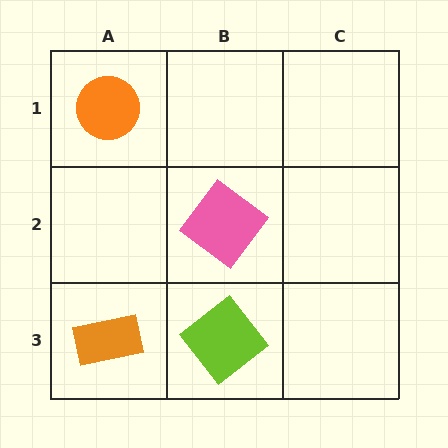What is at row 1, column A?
An orange circle.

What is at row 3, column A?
An orange rectangle.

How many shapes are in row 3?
2 shapes.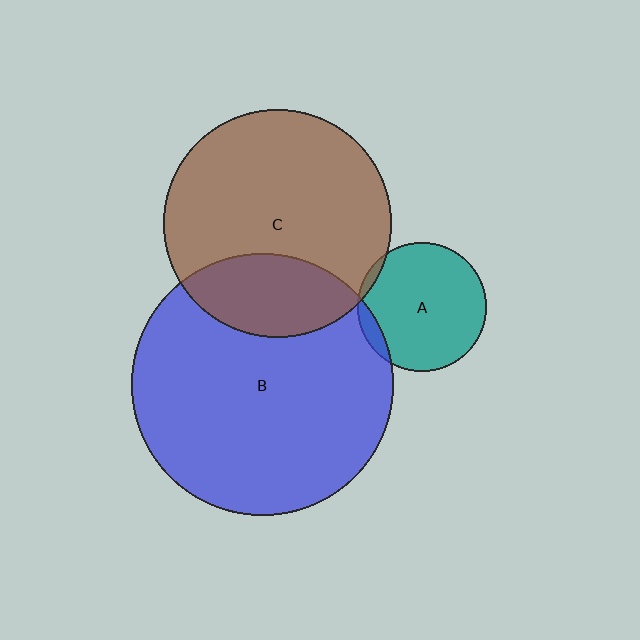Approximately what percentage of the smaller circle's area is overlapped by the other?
Approximately 5%.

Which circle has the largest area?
Circle B (blue).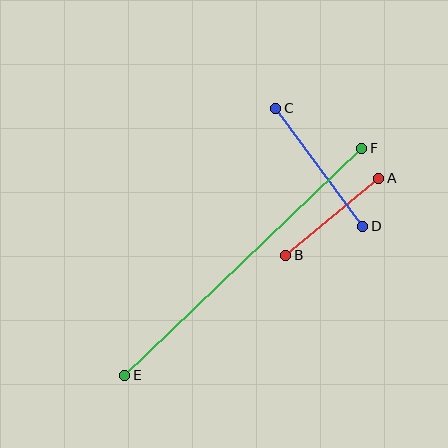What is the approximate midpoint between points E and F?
The midpoint is at approximately (243, 262) pixels.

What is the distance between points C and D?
The distance is approximately 146 pixels.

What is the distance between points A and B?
The distance is approximately 121 pixels.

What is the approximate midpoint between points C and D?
The midpoint is at approximately (319, 167) pixels.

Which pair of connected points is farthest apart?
Points E and F are farthest apart.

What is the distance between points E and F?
The distance is approximately 328 pixels.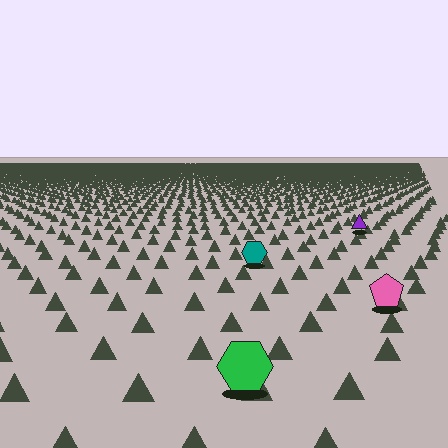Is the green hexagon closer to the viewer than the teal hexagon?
Yes. The green hexagon is closer — you can tell from the texture gradient: the ground texture is coarser near it.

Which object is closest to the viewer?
The green hexagon is closest. The texture marks near it are larger and more spread out.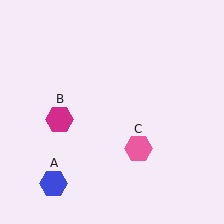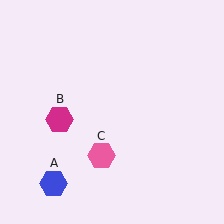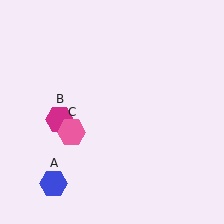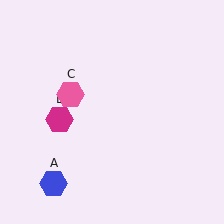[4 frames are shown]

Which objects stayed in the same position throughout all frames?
Blue hexagon (object A) and magenta hexagon (object B) remained stationary.